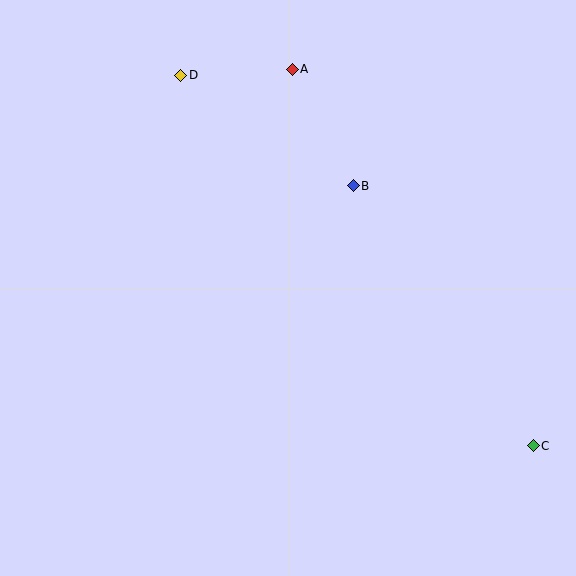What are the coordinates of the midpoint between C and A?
The midpoint between C and A is at (413, 257).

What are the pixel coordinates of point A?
Point A is at (292, 69).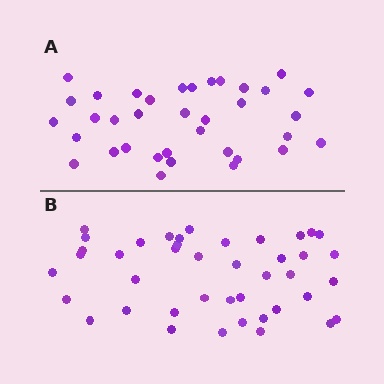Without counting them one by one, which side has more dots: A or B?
Region B (the bottom region) has more dots.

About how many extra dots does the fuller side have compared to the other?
Region B has about 6 more dots than region A.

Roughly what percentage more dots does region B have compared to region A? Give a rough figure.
About 15% more.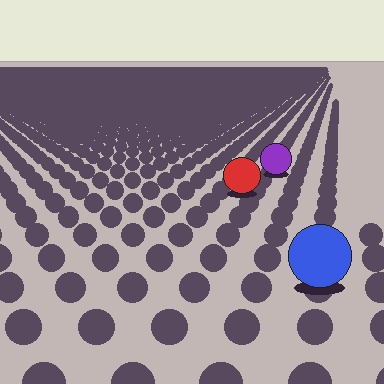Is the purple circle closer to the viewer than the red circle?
No. The red circle is closer — you can tell from the texture gradient: the ground texture is coarser near it.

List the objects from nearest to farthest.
From nearest to farthest: the blue circle, the red circle, the purple circle.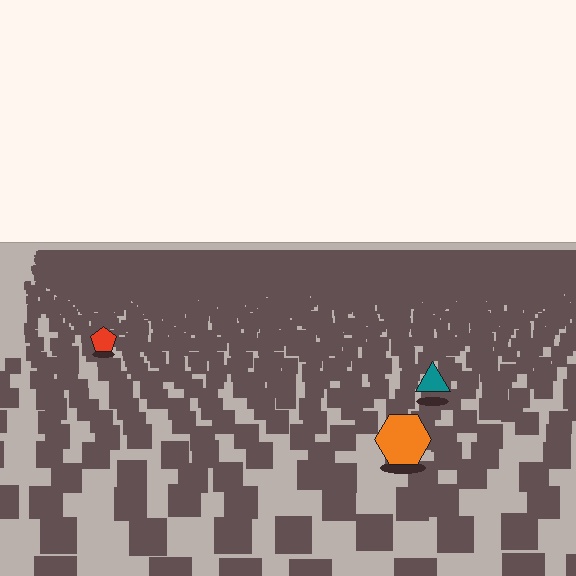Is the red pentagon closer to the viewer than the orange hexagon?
No. The orange hexagon is closer — you can tell from the texture gradient: the ground texture is coarser near it.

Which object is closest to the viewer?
The orange hexagon is closest. The texture marks near it are larger and more spread out.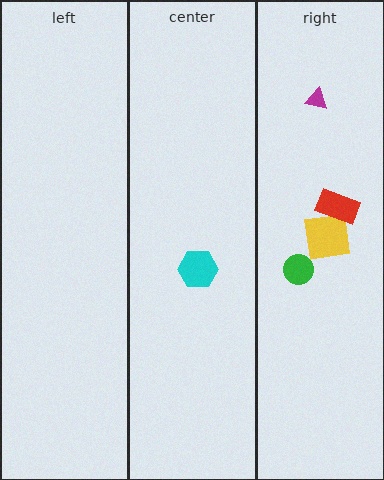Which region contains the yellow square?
The right region.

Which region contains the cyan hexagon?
The center region.